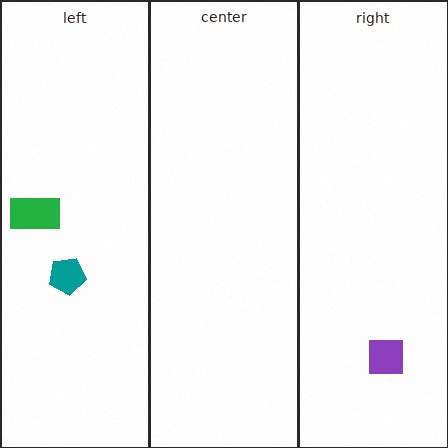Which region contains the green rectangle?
The left region.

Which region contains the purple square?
The right region.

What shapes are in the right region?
The purple square.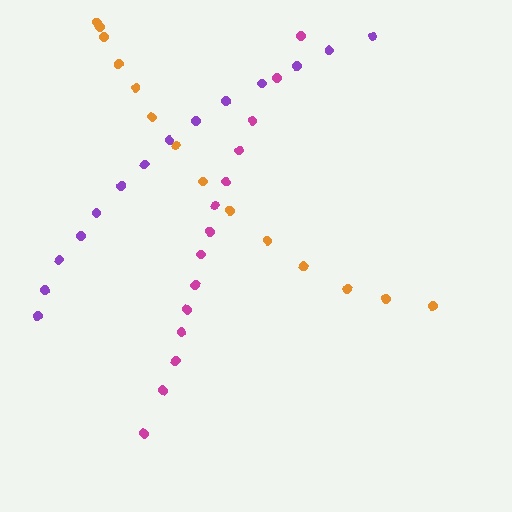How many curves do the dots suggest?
There are 3 distinct paths.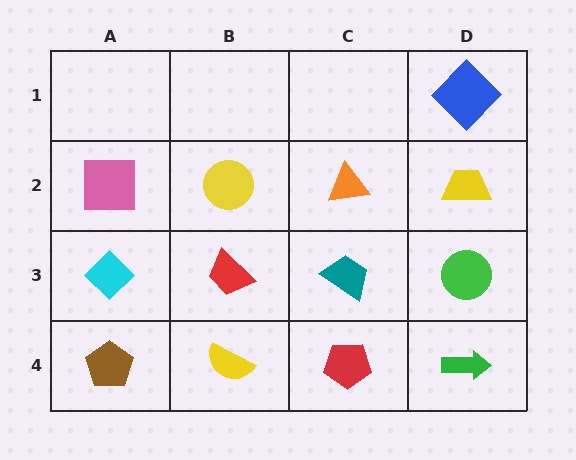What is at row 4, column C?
A red pentagon.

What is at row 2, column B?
A yellow circle.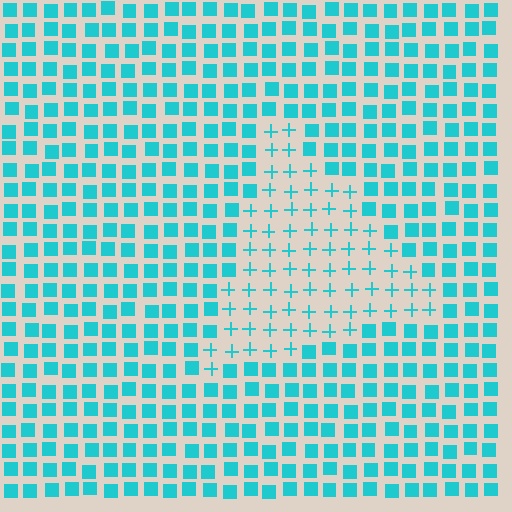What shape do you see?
I see a triangle.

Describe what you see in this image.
The image is filled with small cyan elements arranged in a uniform grid. A triangle-shaped region contains plus signs, while the surrounding area contains squares. The boundary is defined purely by the change in element shape.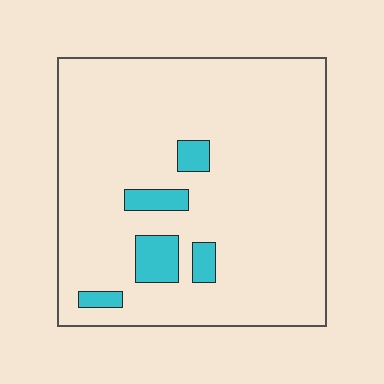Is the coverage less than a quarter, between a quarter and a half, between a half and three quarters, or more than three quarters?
Less than a quarter.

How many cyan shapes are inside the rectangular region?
5.